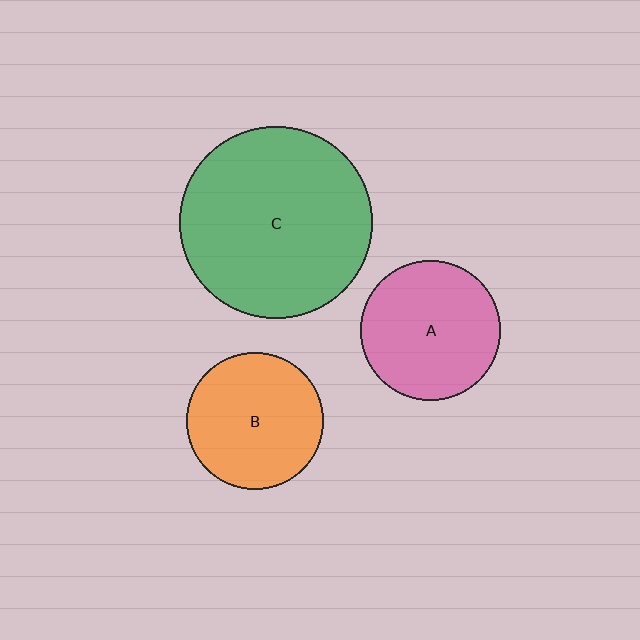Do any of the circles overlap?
No, none of the circles overlap.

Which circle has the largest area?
Circle C (green).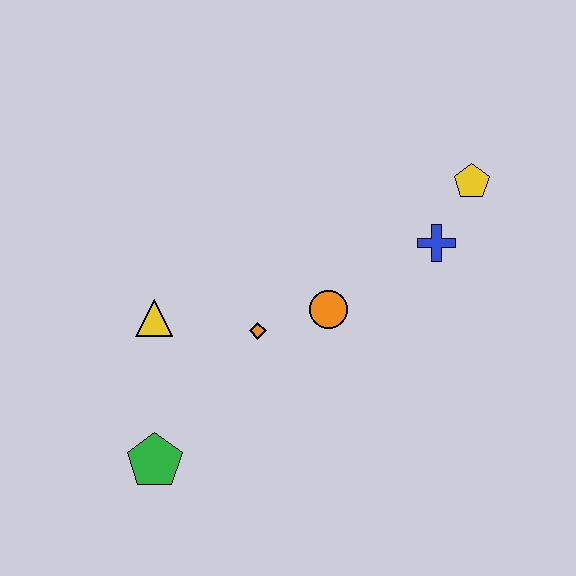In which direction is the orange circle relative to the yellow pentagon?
The orange circle is to the left of the yellow pentagon.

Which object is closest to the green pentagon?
The yellow triangle is closest to the green pentagon.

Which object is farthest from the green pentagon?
The yellow pentagon is farthest from the green pentagon.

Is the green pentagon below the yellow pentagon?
Yes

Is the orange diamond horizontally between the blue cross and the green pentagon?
Yes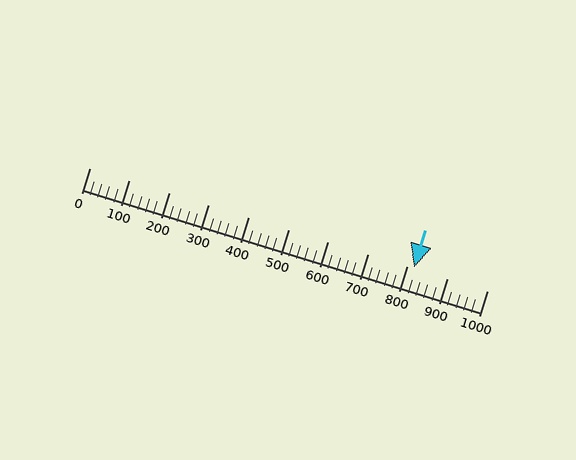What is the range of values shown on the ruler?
The ruler shows values from 0 to 1000.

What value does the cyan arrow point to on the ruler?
The cyan arrow points to approximately 817.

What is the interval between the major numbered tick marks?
The major tick marks are spaced 100 units apart.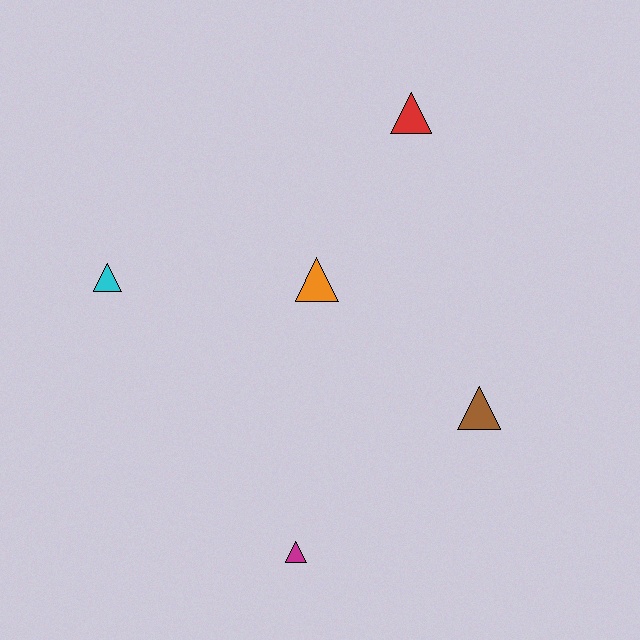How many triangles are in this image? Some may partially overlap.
There are 5 triangles.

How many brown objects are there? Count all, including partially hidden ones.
There is 1 brown object.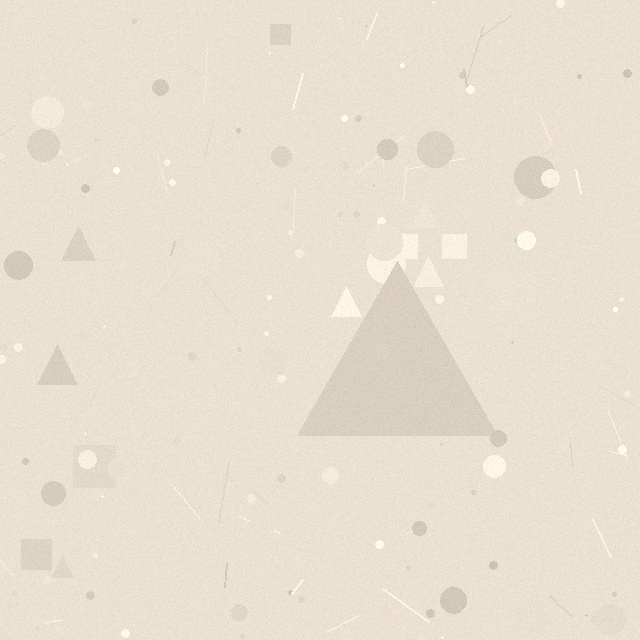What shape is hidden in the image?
A triangle is hidden in the image.